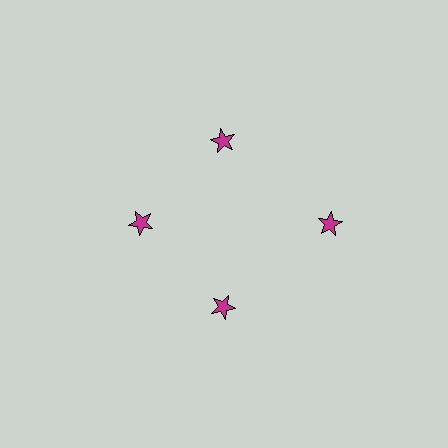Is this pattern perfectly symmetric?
No. The 4 magenta stars are arranged in a ring, but one element near the 3 o'clock position is pushed outward from the center, breaking the 4-fold rotational symmetry.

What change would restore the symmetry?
The symmetry would be restored by moving it inward, back onto the ring so that all 4 stars sit at equal angles and equal distance from the center.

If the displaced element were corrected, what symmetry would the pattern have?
It would have 4-fold rotational symmetry — the pattern would map onto itself every 90 degrees.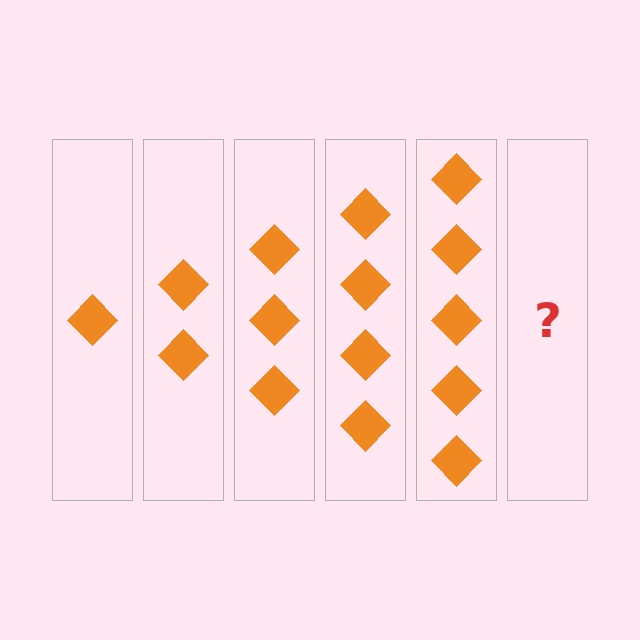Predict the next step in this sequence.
The next step is 6 diamonds.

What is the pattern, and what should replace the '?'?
The pattern is that each step adds one more diamond. The '?' should be 6 diamonds.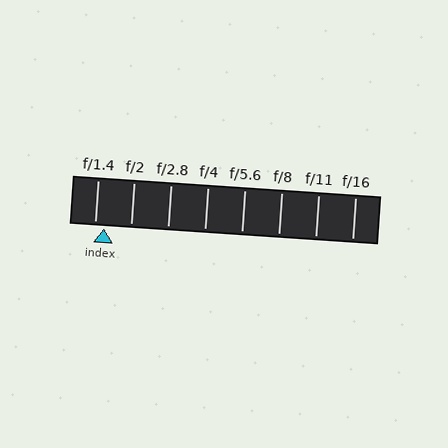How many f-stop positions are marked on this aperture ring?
There are 8 f-stop positions marked.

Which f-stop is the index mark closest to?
The index mark is closest to f/1.4.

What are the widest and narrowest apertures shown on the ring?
The widest aperture shown is f/1.4 and the narrowest is f/16.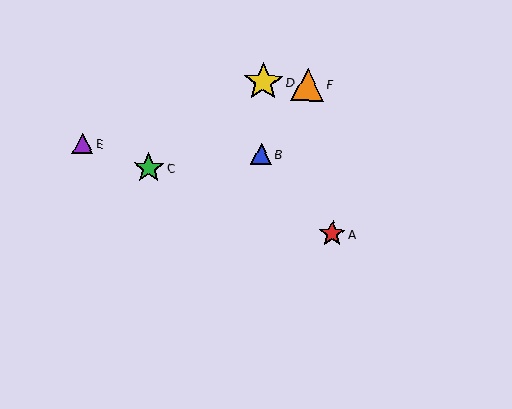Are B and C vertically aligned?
No, B is at x≈261 and C is at x≈149.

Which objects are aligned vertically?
Objects B, D are aligned vertically.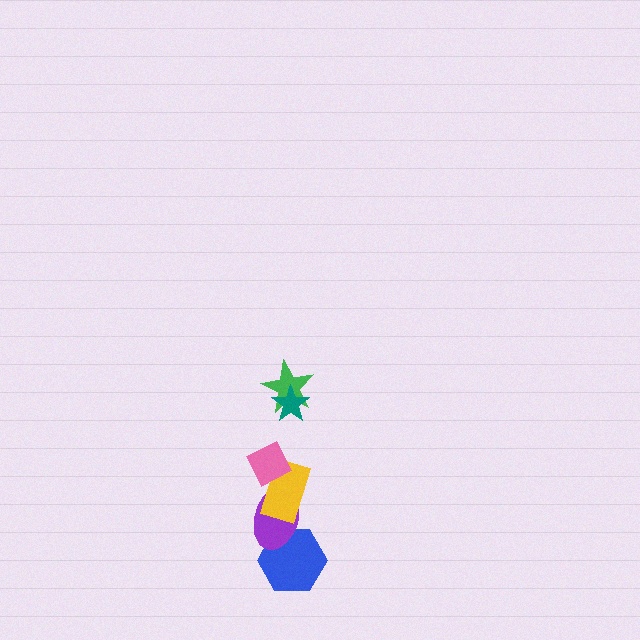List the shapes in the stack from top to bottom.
From top to bottom: the teal star, the green star, the pink diamond, the yellow rectangle, the purple ellipse, the blue hexagon.